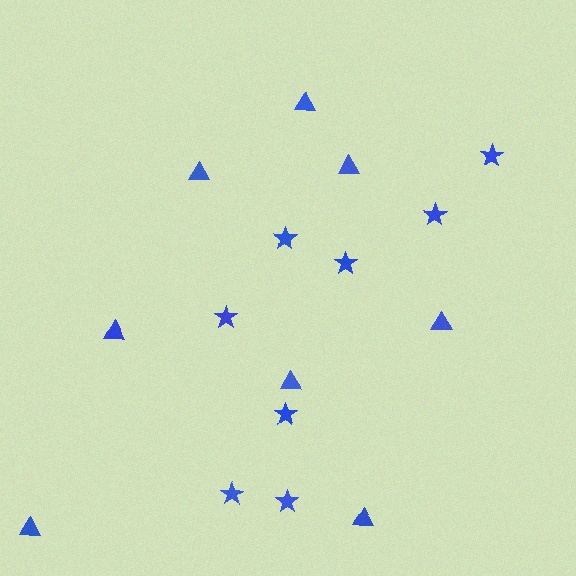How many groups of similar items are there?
There are 2 groups: one group of triangles (8) and one group of stars (8).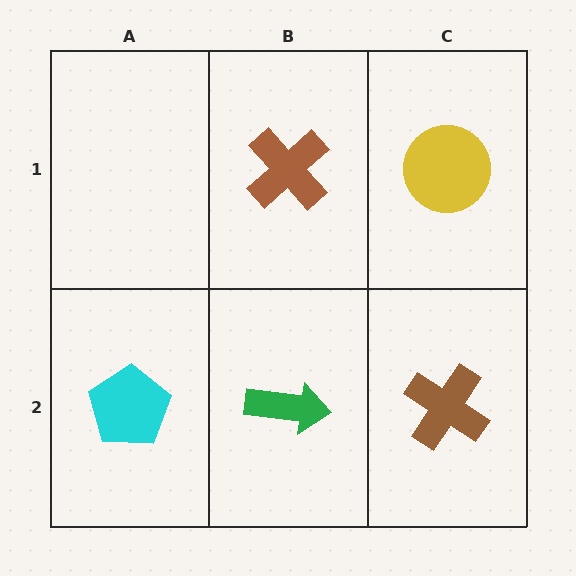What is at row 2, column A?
A cyan pentagon.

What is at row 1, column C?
A yellow circle.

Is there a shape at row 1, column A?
No, that cell is empty.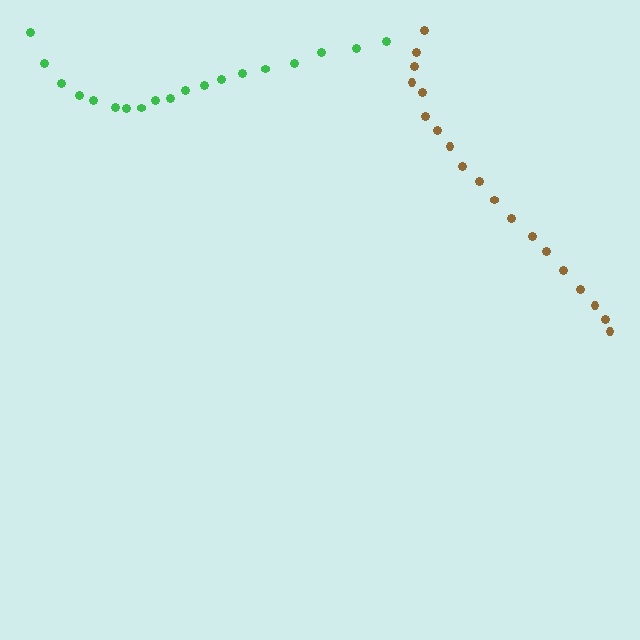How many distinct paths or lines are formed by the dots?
There are 2 distinct paths.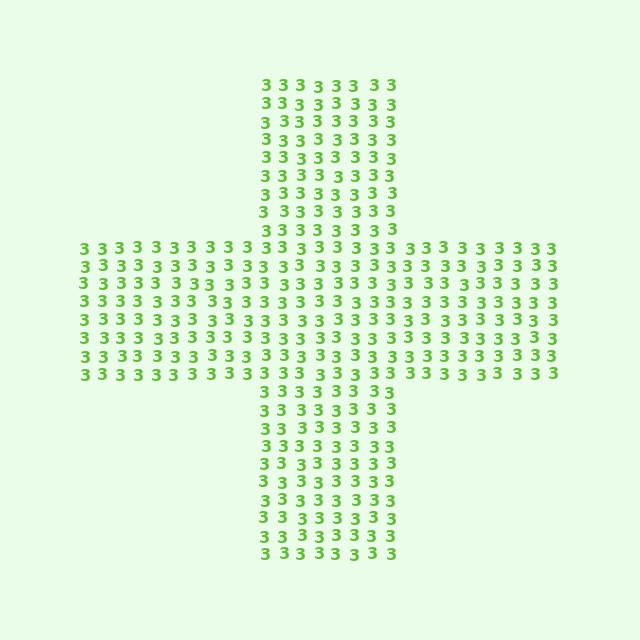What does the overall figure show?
The overall figure shows a cross.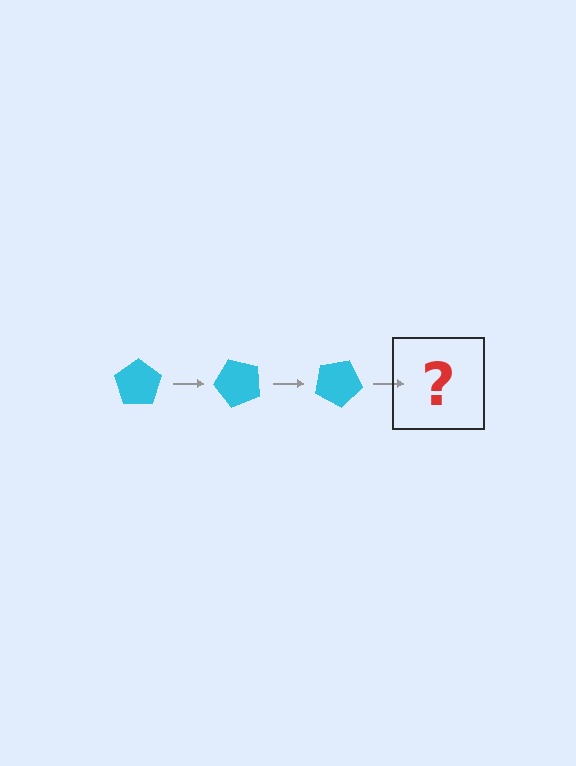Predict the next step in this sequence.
The next step is a cyan pentagon rotated 150 degrees.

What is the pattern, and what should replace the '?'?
The pattern is that the pentagon rotates 50 degrees each step. The '?' should be a cyan pentagon rotated 150 degrees.